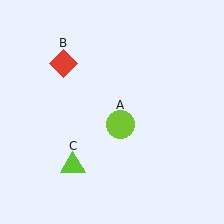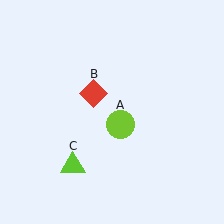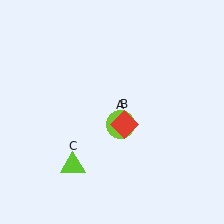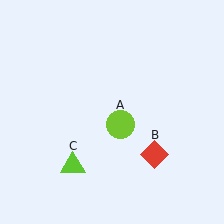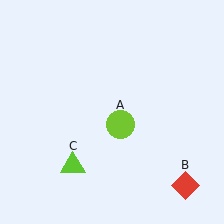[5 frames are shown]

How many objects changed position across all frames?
1 object changed position: red diamond (object B).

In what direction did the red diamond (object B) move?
The red diamond (object B) moved down and to the right.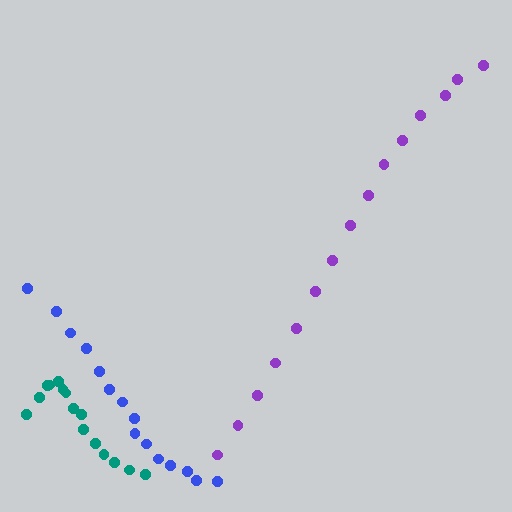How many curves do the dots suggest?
There are 3 distinct paths.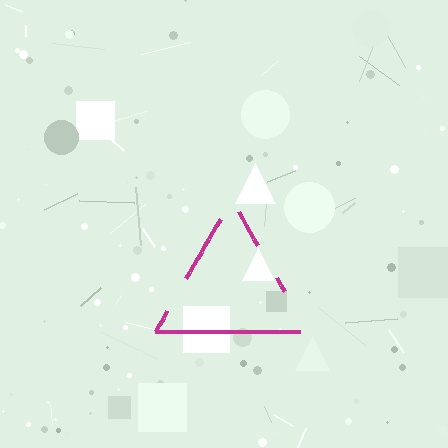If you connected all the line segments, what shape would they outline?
They would outline a triangle.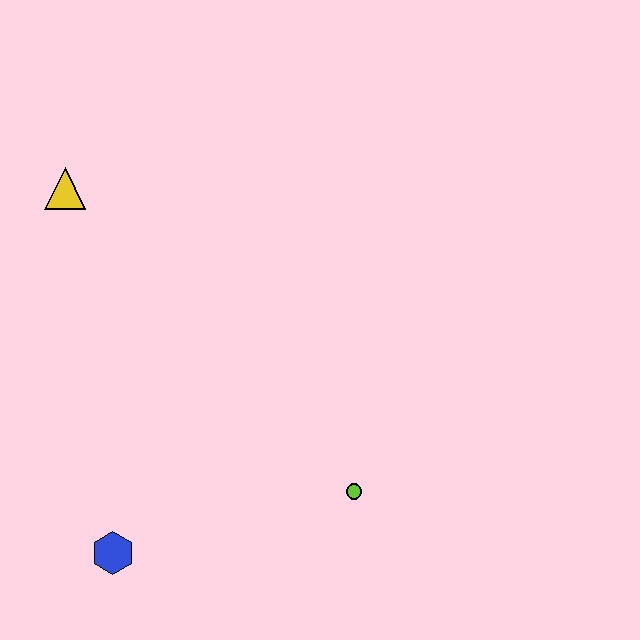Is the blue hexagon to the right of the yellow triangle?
Yes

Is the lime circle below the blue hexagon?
No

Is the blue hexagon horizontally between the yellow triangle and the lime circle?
Yes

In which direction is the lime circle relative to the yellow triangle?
The lime circle is below the yellow triangle.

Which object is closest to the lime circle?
The blue hexagon is closest to the lime circle.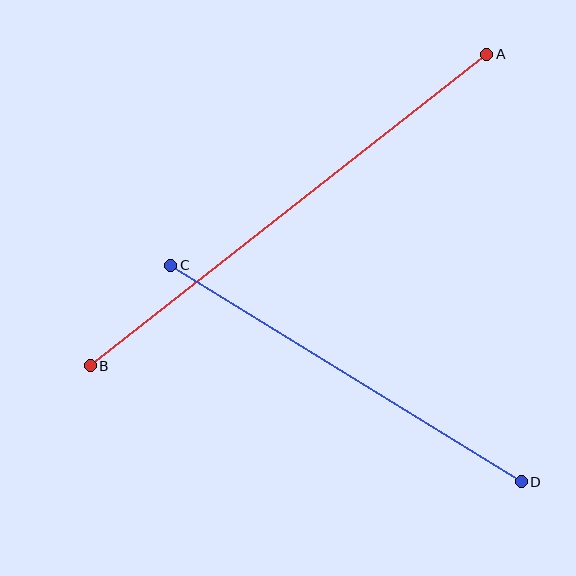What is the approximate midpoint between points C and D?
The midpoint is at approximately (346, 374) pixels.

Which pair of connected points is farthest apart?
Points A and B are farthest apart.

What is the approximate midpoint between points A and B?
The midpoint is at approximately (288, 210) pixels.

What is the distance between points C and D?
The distance is approximately 412 pixels.